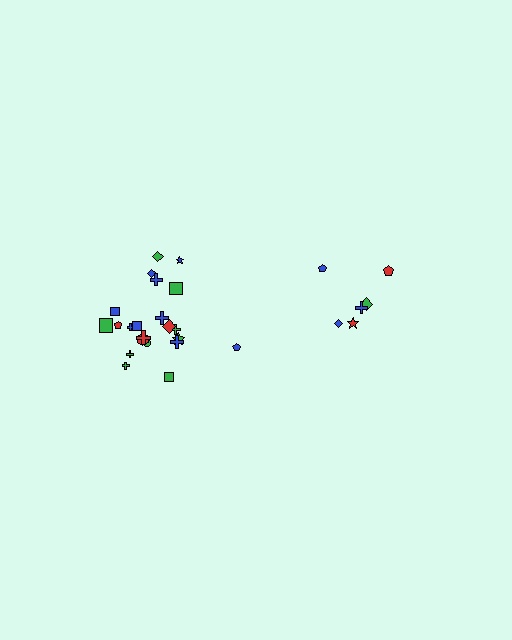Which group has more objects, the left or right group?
The left group.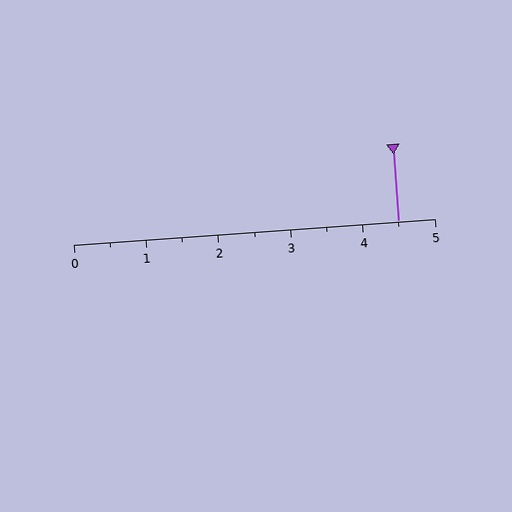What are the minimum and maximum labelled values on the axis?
The axis runs from 0 to 5.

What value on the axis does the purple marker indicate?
The marker indicates approximately 4.5.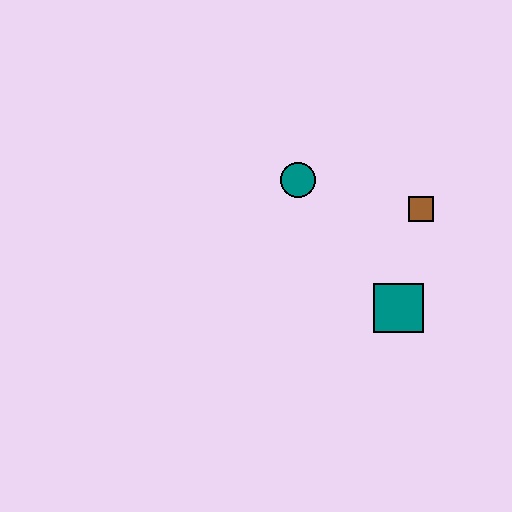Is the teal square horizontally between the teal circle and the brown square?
Yes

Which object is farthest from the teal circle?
The teal square is farthest from the teal circle.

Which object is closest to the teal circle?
The brown square is closest to the teal circle.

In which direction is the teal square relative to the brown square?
The teal square is below the brown square.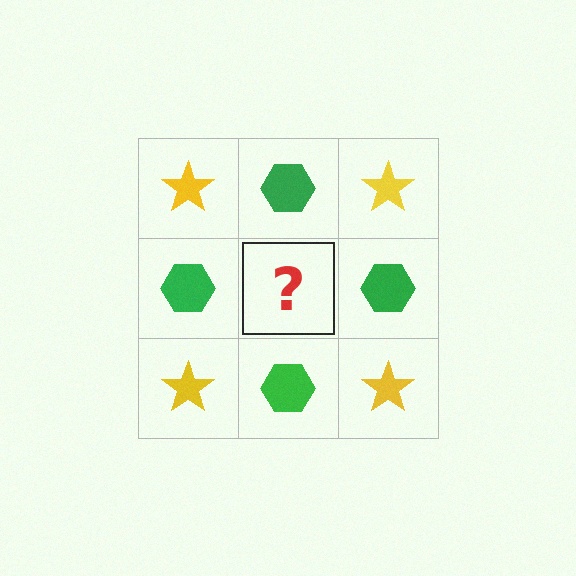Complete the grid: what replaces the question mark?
The question mark should be replaced with a yellow star.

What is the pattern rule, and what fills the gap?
The rule is that it alternates yellow star and green hexagon in a checkerboard pattern. The gap should be filled with a yellow star.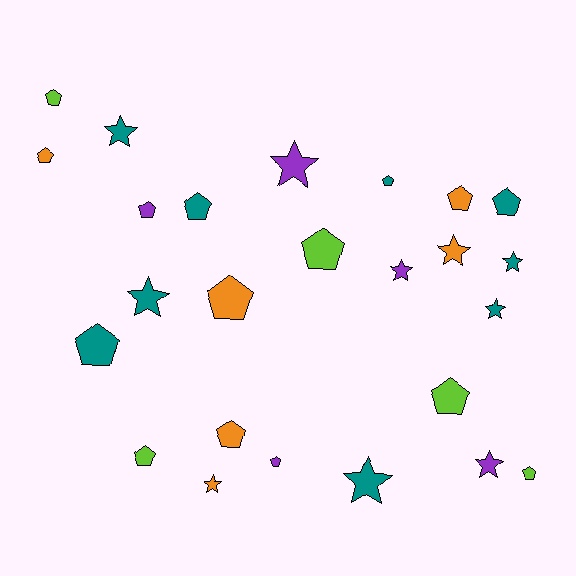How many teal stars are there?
There are 5 teal stars.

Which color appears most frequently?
Teal, with 9 objects.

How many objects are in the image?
There are 25 objects.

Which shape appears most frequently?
Pentagon, with 15 objects.